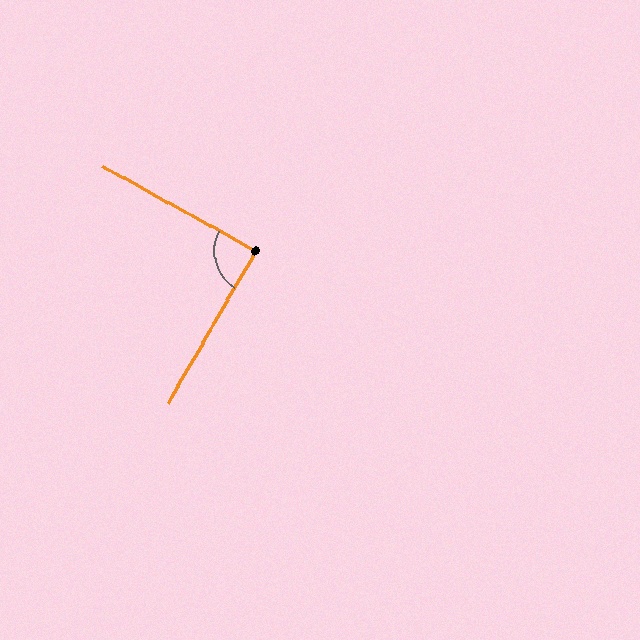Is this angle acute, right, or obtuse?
It is approximately a right angle.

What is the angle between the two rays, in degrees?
Approximately 89 degrees.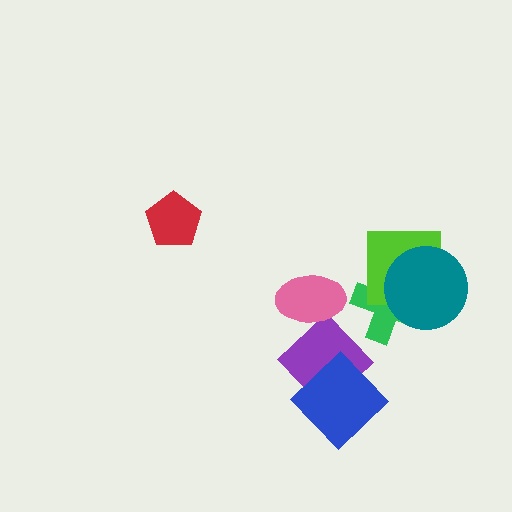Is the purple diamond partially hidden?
Yes, it is partially covered by another shape.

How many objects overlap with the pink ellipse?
1 object overlaps with the pink ellipse.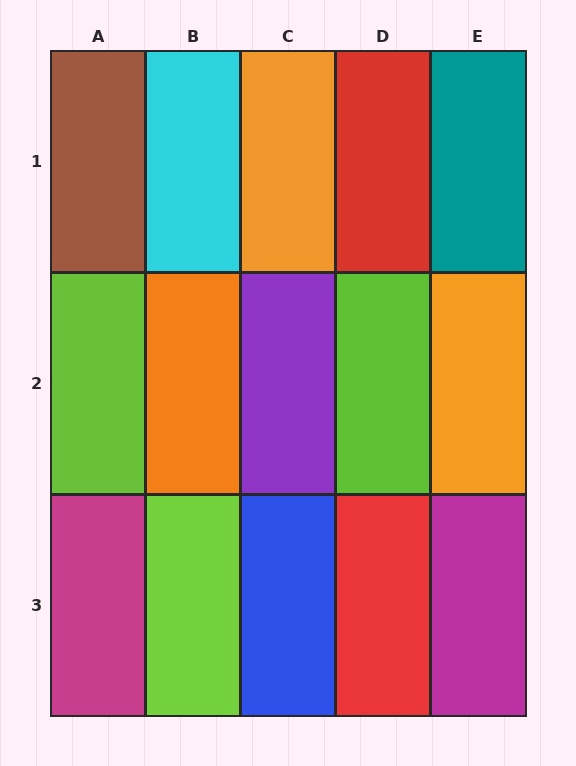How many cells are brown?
1 cell is brown.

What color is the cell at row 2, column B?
Orange.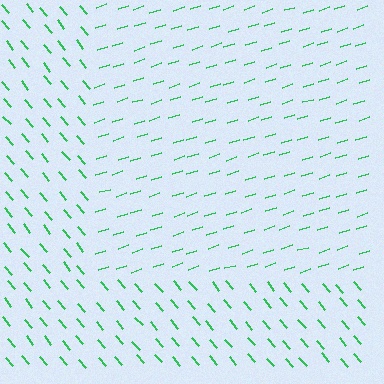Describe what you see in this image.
The image is filled with small green line segments. A rectangle region in the image has lines oriented differently from the surrounding lines, creating a visible texture boundary.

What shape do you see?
I see a rectangle.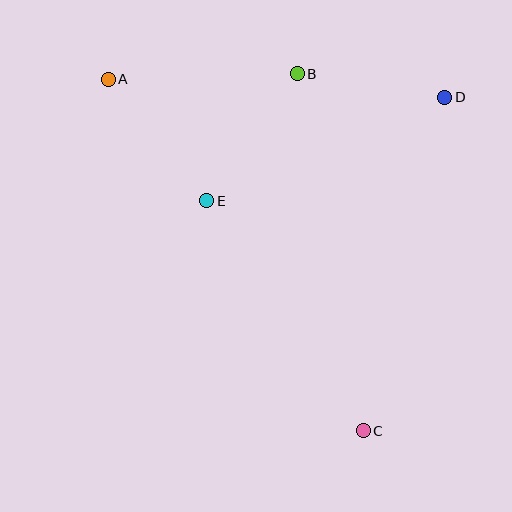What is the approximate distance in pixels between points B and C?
The distance between B and C is approximately 363 pixels.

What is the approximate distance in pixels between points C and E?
The distance between C and E is approximately 278 pixels.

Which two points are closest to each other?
Points B and D are closest to each other.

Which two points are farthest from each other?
Points A and C are farthest from each other.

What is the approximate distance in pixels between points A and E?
The distance between A and E is approximately 156 pixels.